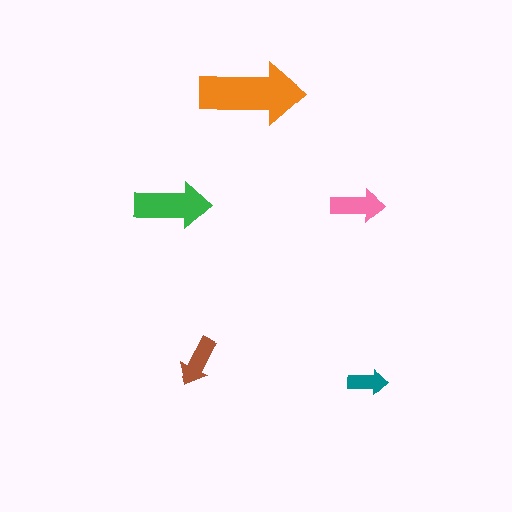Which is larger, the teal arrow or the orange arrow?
The orange one.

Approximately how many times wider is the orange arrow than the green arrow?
About 1.5 times wider.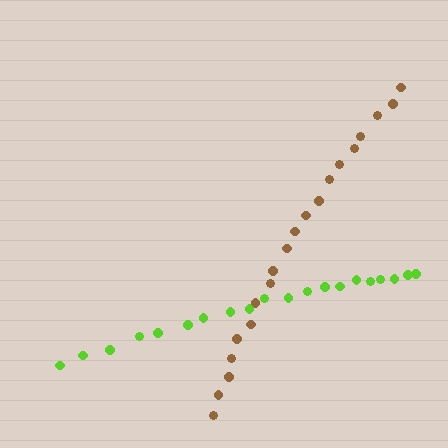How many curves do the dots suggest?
There are 2 distinct paths.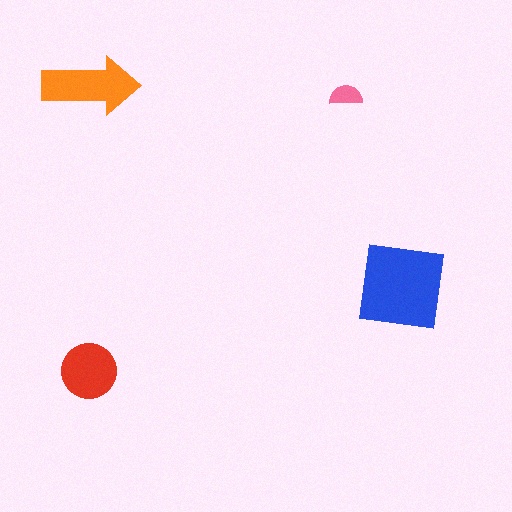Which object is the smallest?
The pink semicircle.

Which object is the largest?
The blue square.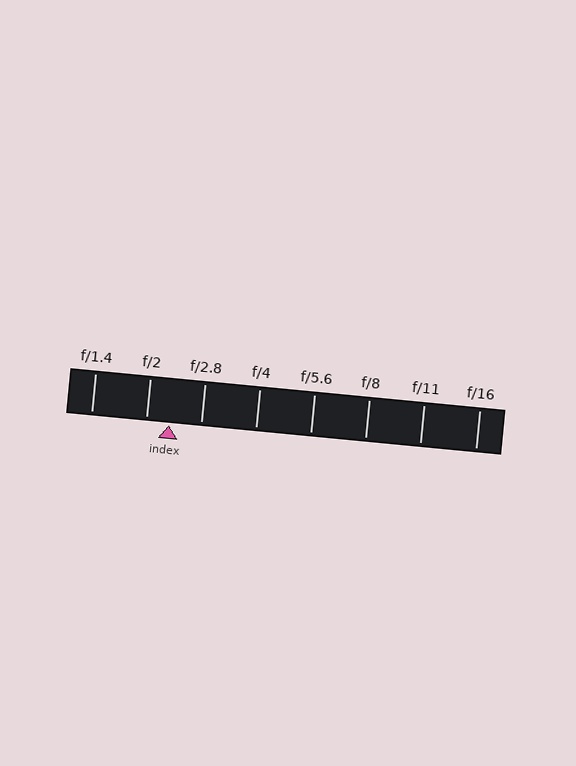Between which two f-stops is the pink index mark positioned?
The index mark is between f/2 and f/2.8.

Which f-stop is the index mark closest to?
The index mark is closest to f/2.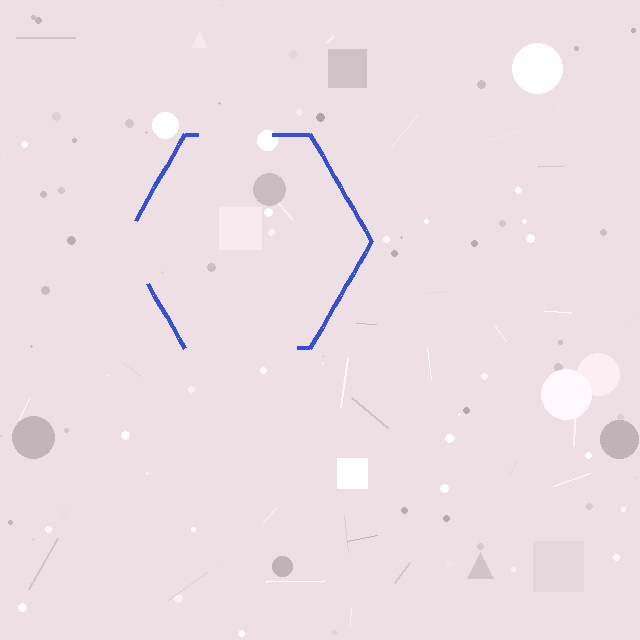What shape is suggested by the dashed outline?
The dashed outline suggests a hexagon.